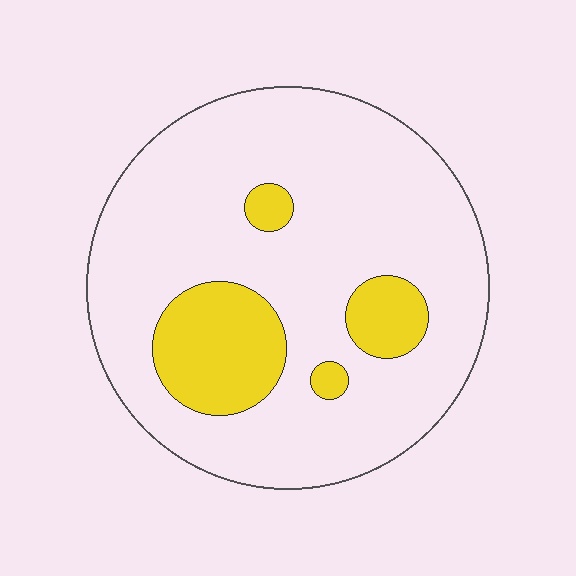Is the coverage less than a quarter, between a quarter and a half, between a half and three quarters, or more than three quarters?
Less than a quarter.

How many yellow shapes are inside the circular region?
4.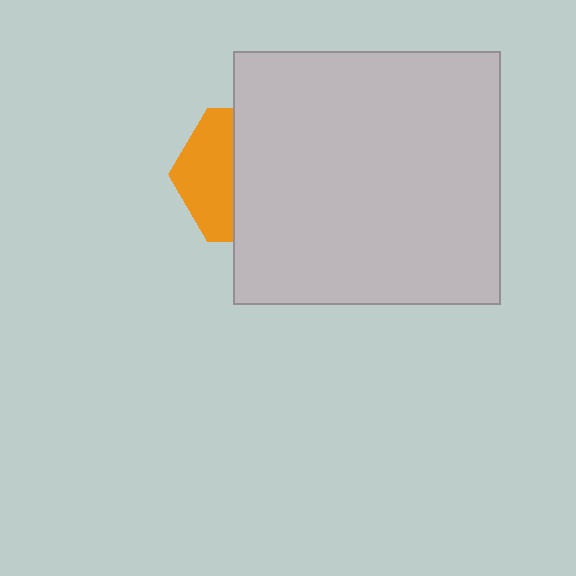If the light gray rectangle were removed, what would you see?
You would see the complete orange hexagon.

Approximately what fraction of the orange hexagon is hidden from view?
Roughly 61% of the orange hexagon is hidden behind the light gray rectangle.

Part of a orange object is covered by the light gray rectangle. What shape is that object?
It is a hexagon.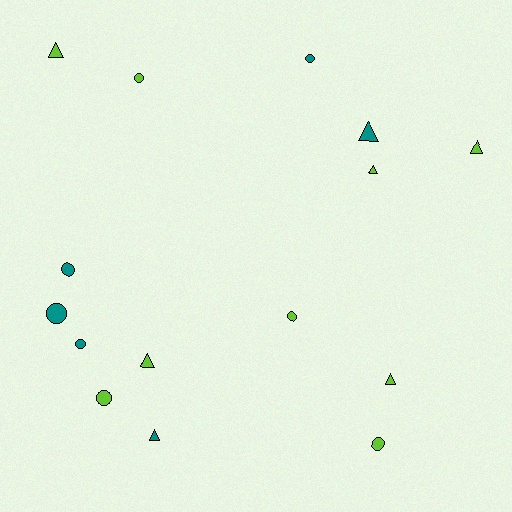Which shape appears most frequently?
Circle, with 8 objects.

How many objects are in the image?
There are 15 objects.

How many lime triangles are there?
There are 5 lime triangles.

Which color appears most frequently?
Lime, with 9 objects.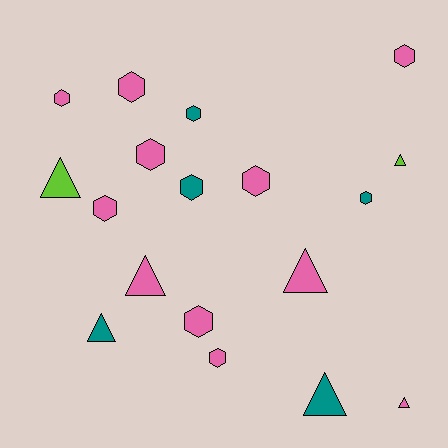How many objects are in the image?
There are 18 objects.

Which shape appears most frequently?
Hexagon, with 11 objects.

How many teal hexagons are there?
There are 3 teal hexagons.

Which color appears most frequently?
Pink, with 11 objects.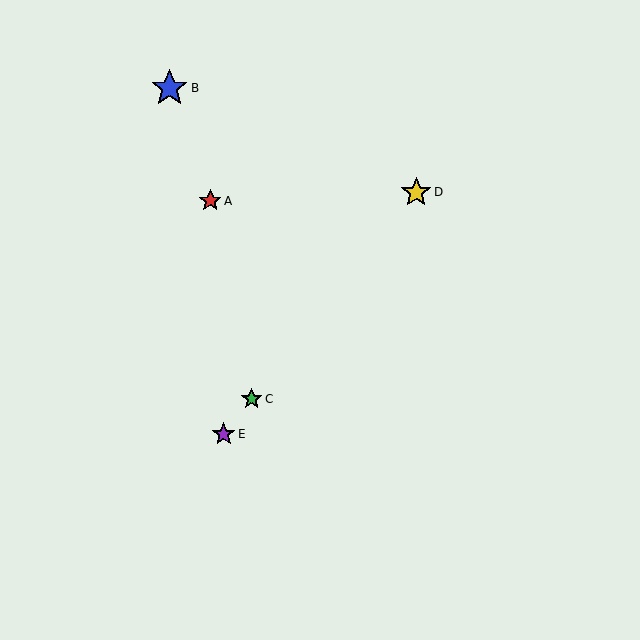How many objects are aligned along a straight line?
3 objects (C, D, E) are aligned along a straight line.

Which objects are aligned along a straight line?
Objects C, D, E are aligned along a straight line.